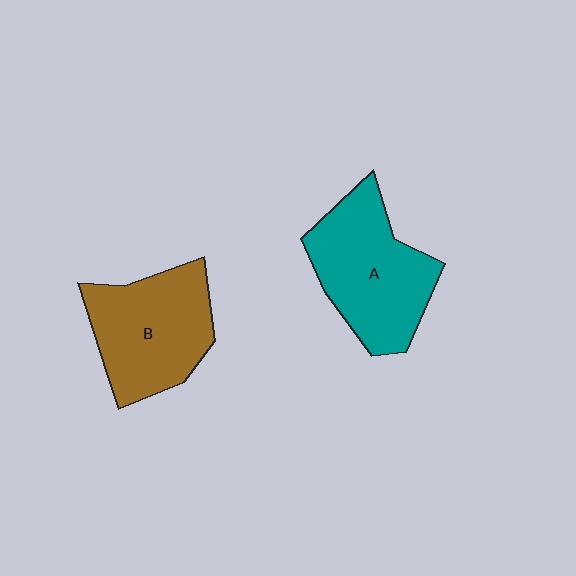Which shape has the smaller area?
Shape B (brown).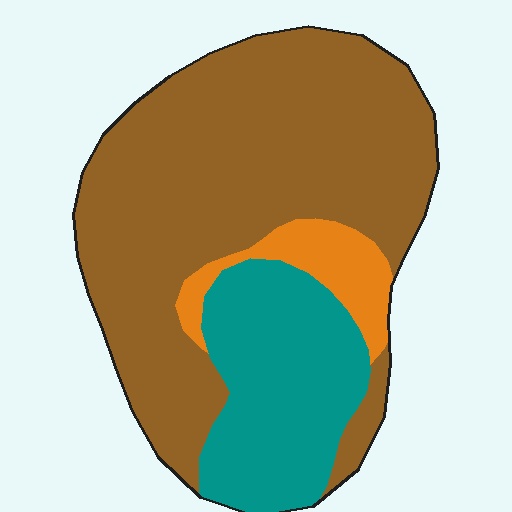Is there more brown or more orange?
Brown.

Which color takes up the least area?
Orange, at roughly 10%.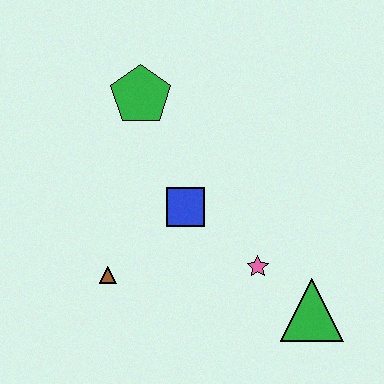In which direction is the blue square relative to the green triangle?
The blue square is to the left of the green triangle.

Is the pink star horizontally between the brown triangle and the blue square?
No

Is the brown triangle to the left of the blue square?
Yes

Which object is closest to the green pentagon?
The blue square is closest to the green pentagon.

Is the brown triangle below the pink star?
Yes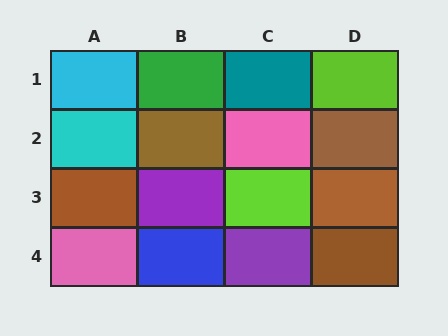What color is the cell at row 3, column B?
Purple.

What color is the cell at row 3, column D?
Brown.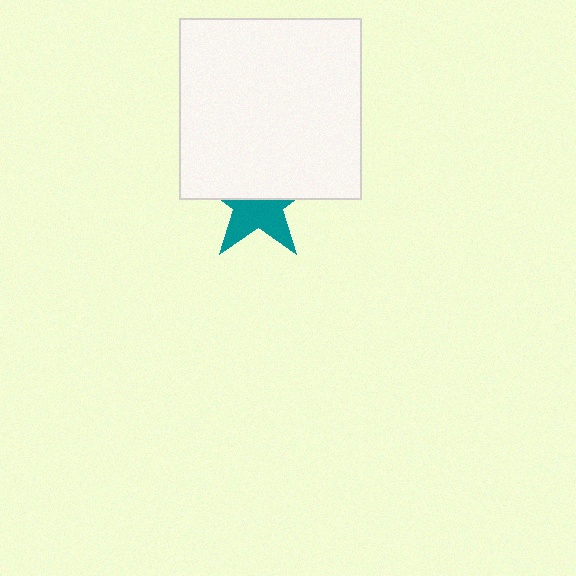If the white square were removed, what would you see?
You would see the complete teal star.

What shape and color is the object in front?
The object in front is a white square.